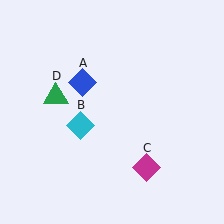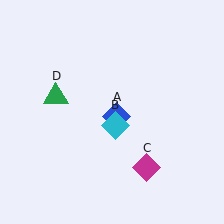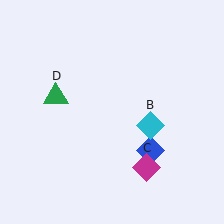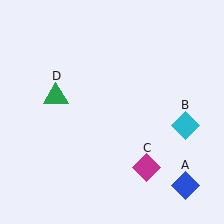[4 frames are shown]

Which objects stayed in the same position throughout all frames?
Magenta diamond (object C) and green triangle (object D) remained stationary.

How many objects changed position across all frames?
2 objects changed position: blue diamond (object A), cyan diamond (object B).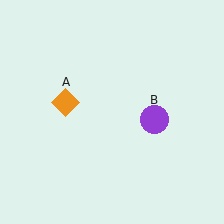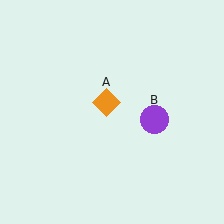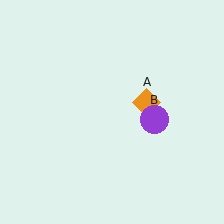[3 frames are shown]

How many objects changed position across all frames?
1 object changed position: orange diamond (object A).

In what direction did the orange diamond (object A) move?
The orange diamond (object A) moved right.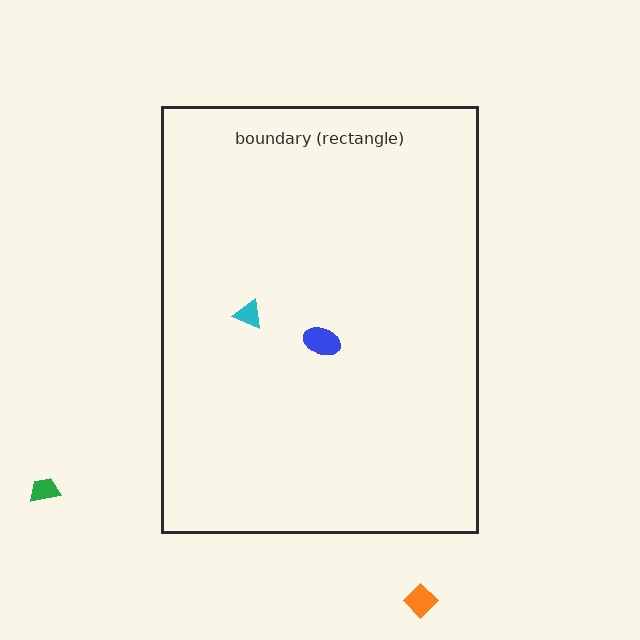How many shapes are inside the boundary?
2 inside, 2 outside.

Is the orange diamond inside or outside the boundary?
Outside.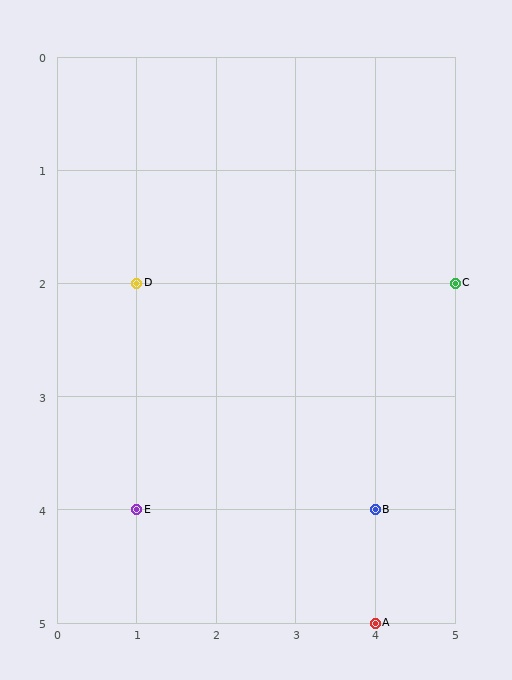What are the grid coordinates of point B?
Point B is at grid coordinates (4, 4).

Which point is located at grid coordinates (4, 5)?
Point A is at (4, 5).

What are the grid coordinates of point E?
Point E is at grid coordinates (1, 4).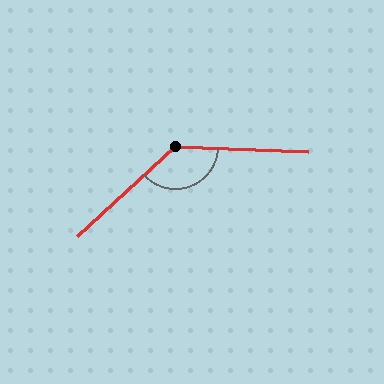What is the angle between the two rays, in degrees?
Approximately 135 degrees.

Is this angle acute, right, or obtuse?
It is obtuse.